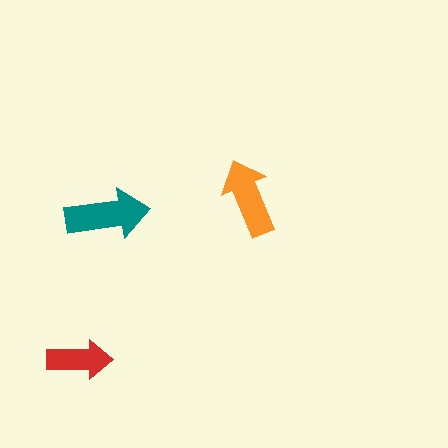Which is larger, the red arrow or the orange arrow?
The orange one.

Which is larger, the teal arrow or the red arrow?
The teal one.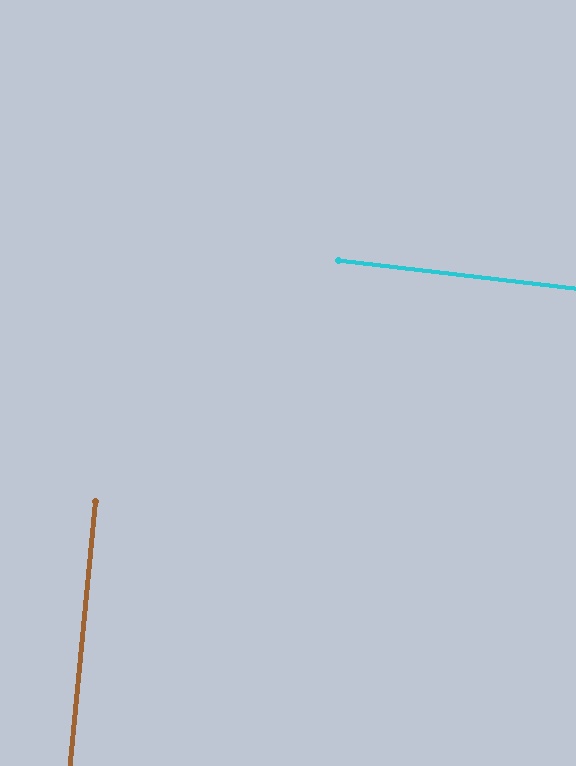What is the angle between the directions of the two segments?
Approximately 89 degrees.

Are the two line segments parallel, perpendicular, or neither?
Perpendicular — they meet at approximately 89°.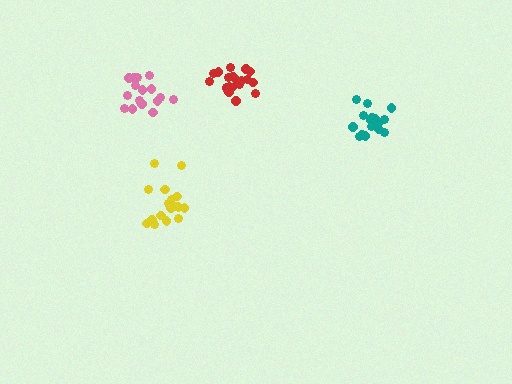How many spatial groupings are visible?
There are 4 spatial groupings.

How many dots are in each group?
Group 1: 17 dots, Group 2: 20 dots, Group 3: 17 dots, Group 4: 17 dots (71 total).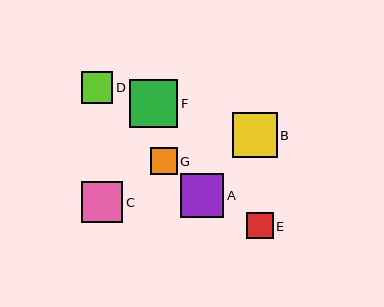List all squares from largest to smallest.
From largest to smallest: F, B, A, C, D, G, E.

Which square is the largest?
Square F is the largest with a size of approximately 48 pixels.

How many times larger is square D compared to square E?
Square D is approximately 1.2 times the size of square E.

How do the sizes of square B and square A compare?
Square B and square A are approximately the same size.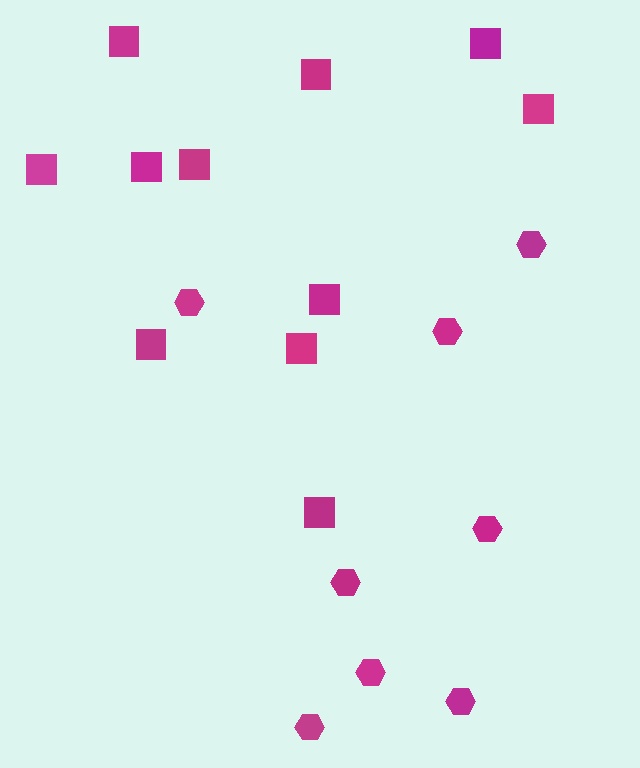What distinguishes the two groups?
There are 2 groups: one group of hexagons (8) and one group of squares (11).